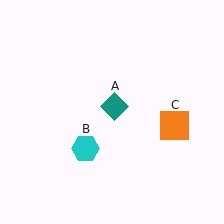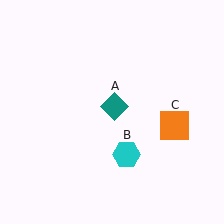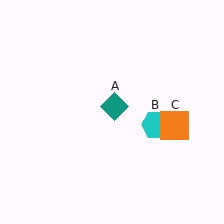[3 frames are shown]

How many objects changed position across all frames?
1 object changed position: cyan hexagon (object B).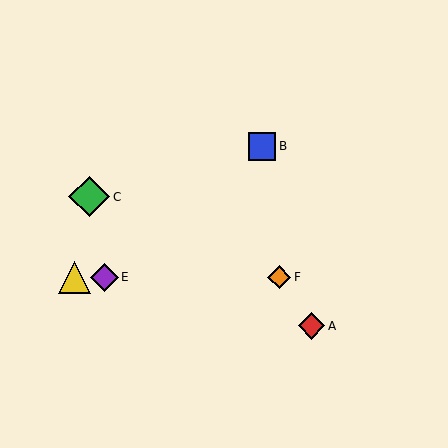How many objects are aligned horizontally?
3 objects (D, E, F) are aligned horizontally.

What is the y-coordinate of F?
Object F is at y≈277.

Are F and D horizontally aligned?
Yes, both are at y≈277.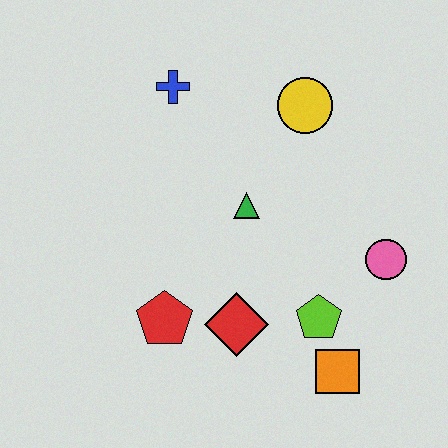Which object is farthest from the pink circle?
The blue cross is farthest from the pink circle.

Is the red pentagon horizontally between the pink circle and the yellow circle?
No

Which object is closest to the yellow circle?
The green triangle is closest to the yellow circle.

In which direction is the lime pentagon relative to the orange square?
The lime pentagon is above the orange square.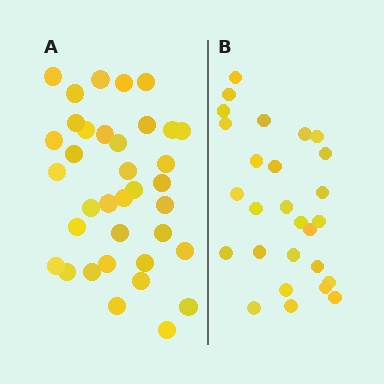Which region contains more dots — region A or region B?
Region A (the left region) has more dots.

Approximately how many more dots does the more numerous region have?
Region A has roughly 8 or so more dots than region B.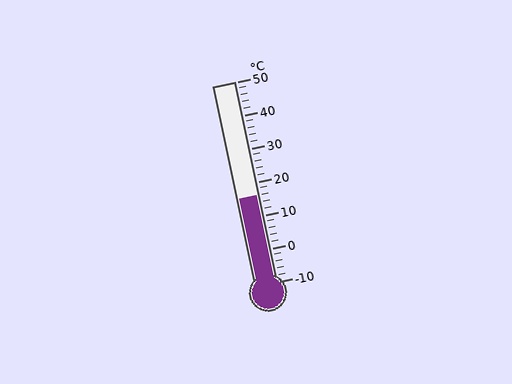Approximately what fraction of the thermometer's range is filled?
The thermometer is filled to approximately 45% of its range.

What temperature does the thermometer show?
The thermometer shows approximately 16°C.